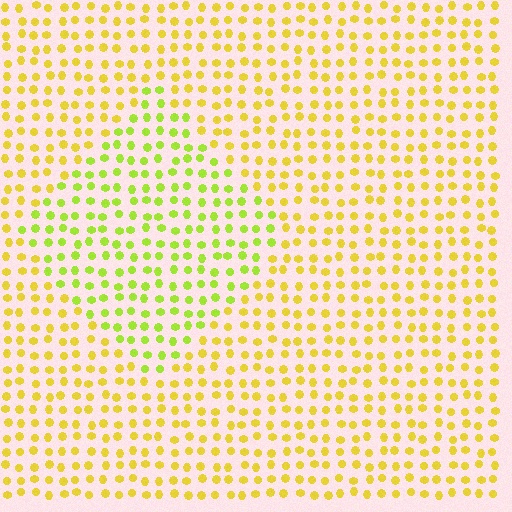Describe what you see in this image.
The image is filled with small yellow elements in a uniform arrangement. A diamond-shaped region is visible where the elements are tinted to a slightly different hue, forming a subtle color boundary.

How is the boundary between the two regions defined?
The boundary is defined purely by a slight shift in hue (about 31 degrees). Spacing, size, and orientation are identical on both sides.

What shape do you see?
I see a diamond.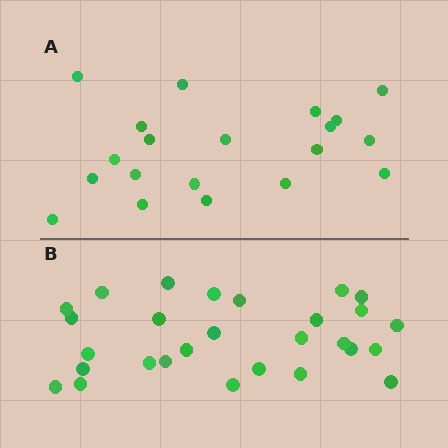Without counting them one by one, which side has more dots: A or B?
Region B (the bottom region) has more dots.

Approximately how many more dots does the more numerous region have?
Region B has roughly 8 or so more dots than region A.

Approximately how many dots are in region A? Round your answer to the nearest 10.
About 20 dots.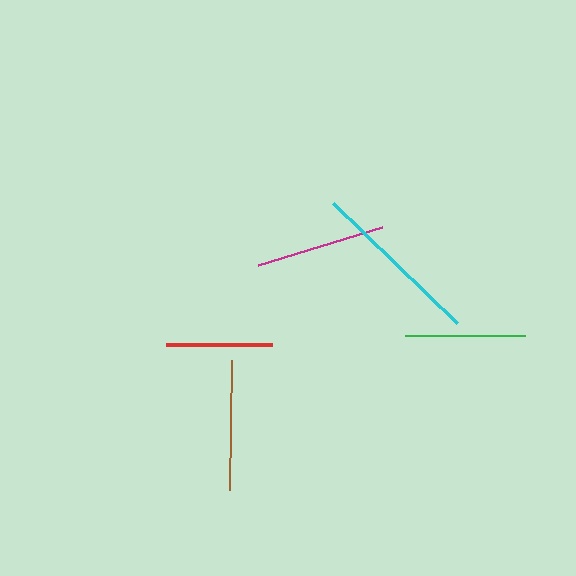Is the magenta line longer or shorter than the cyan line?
The cyan line is longer than the magenta line.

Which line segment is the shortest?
The red line is the shortest at approximately 105 pixels.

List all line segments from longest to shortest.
From longest to shortest: cyan, brown, magenta, green, red.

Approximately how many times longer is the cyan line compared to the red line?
The cyan line is approximately 1.6 times the length of the red line.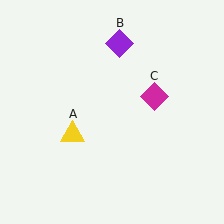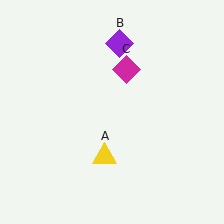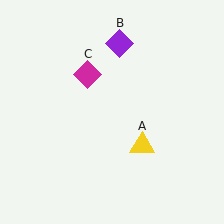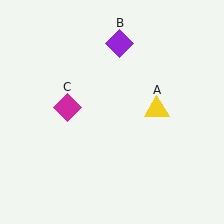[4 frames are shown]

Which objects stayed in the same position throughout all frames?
Purple diamond (object B) remained stationary.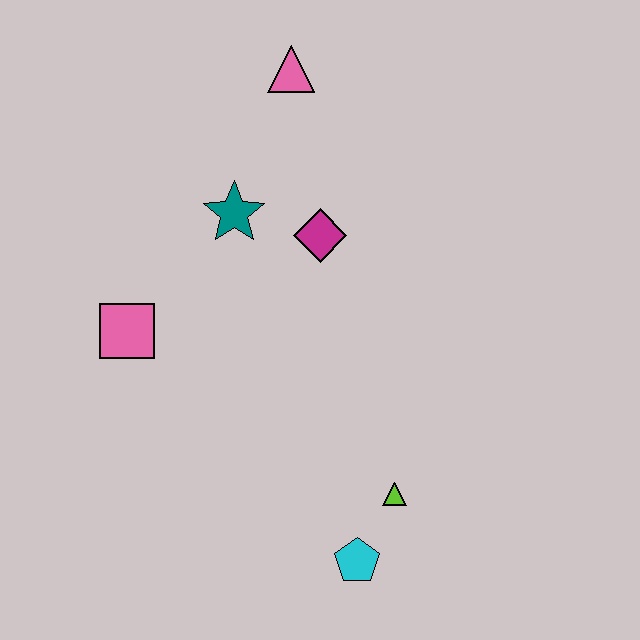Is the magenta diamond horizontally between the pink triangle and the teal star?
No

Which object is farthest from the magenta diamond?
The cyan pentagon is farthest from the magenta diamond.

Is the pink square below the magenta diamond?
Yes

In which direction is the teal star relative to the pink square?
The teal star is above the pink square.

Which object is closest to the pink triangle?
The teal star is closest to the pink triangle.